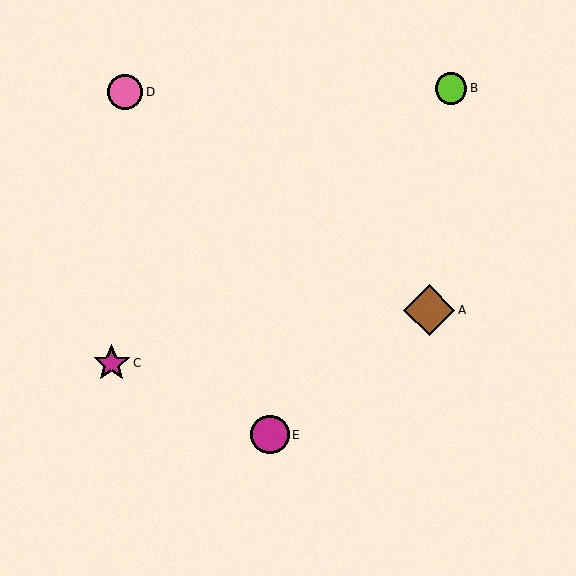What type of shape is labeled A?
Shape A is a brown diamond.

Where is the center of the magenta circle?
The center of the magenta circle is at (270, 435).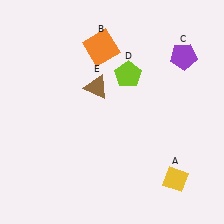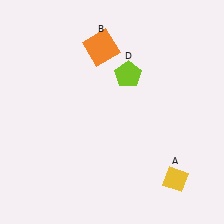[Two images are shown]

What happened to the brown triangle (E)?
The brown triangle (E) was removed in Image 2. It was in the top-left area of Image 1.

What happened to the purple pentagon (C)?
The purple pentagon (C) was removed in Image 2. It was in the top-right area of Image 1.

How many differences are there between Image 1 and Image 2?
There are 2 differences between the two images.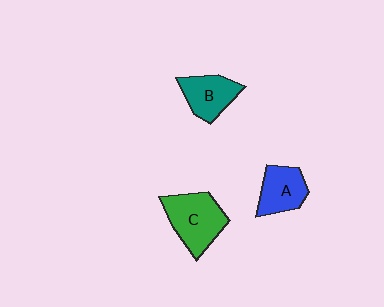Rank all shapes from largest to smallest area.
From largest to smallest: C (green), B (teal), A (blue).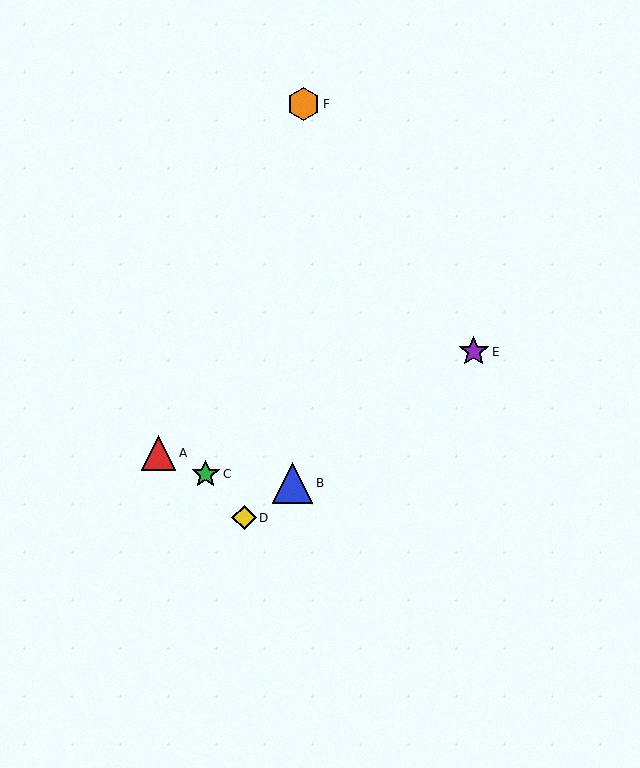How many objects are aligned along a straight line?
3 objects (B, D, E) are aligned along a straight line.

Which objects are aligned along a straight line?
Objects B, D, E are aligned along a straight line.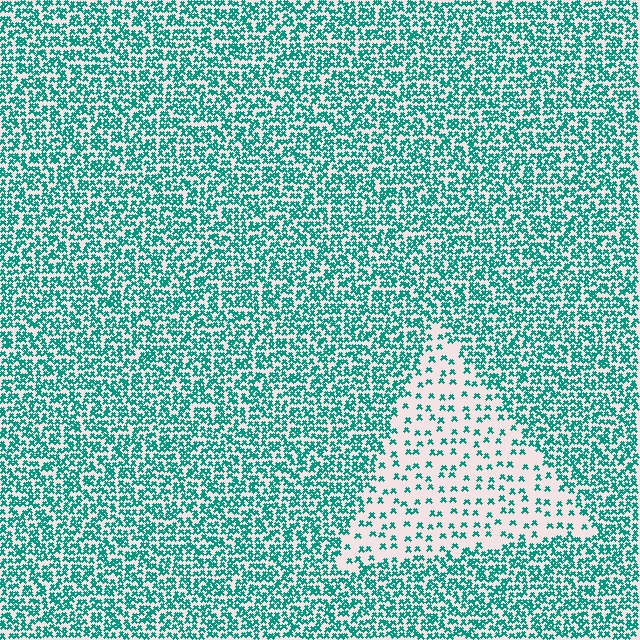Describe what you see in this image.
The image contains small teal elements arranged at two different densities. A triangle-shaped region is visible where the elements are less densely packed than the surrounding area.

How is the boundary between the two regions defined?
The boundary is defined by a change in element density (approximately 2.9x ratio). All elements are the same color, size, and shape.